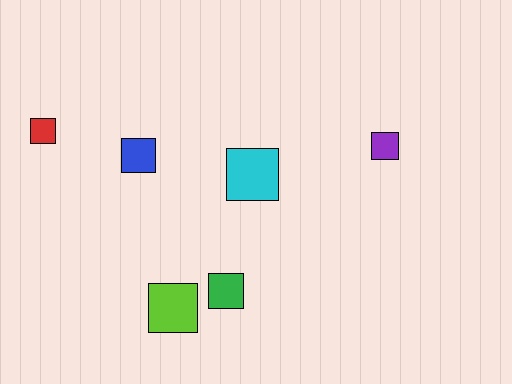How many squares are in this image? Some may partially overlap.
There are 6 squares.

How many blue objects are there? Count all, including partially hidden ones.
There is 1 blue object.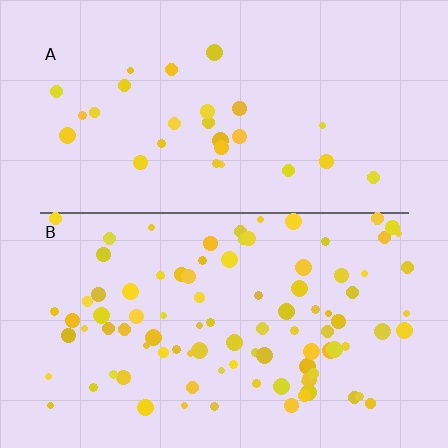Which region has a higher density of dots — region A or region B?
B (the bottom).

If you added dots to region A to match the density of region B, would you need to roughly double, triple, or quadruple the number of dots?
Approximately triple.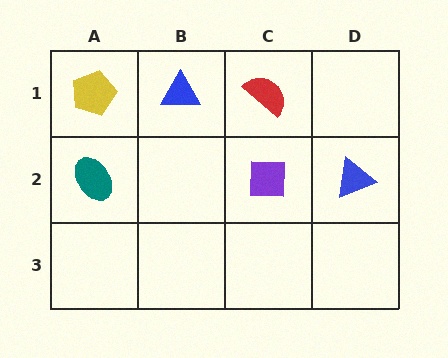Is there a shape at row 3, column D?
No, that cell is empty.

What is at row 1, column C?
A red semicircle.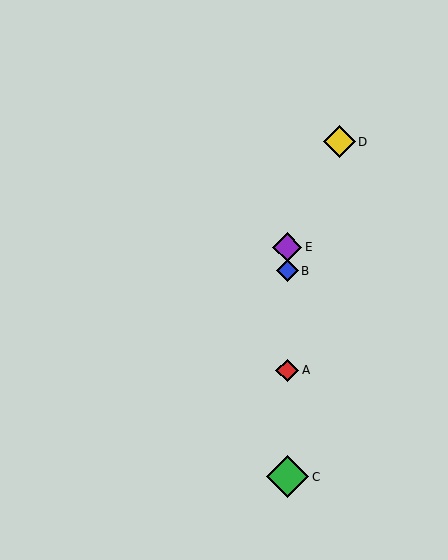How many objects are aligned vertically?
4 objects (A, B, C, E) are aligned vertically.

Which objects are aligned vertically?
Objects A, B, C, E are aligned vertically.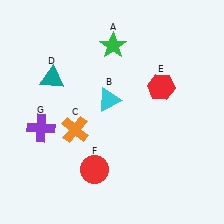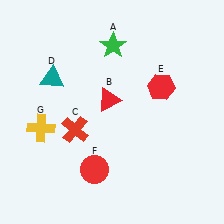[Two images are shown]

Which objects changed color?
B changed from cyan to red. C changed from orange to red. G changed from purple to yellow.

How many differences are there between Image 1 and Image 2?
There are 3 differences between the two images.